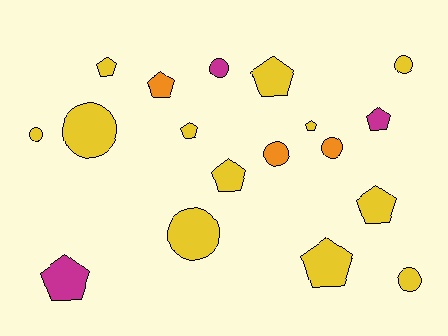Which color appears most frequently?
Yellow, with 12 objects.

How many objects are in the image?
There are 18 objects.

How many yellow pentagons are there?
There are 7 yellow pentagons.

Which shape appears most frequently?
Pentagon, with 10 objects.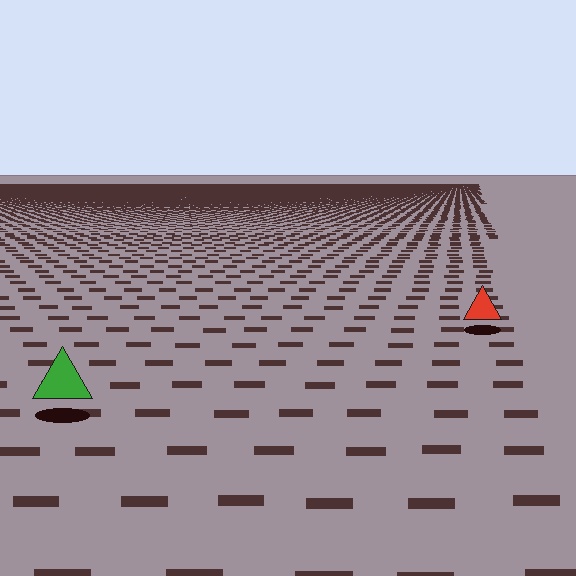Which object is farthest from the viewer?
The red triangle is farthest from the viewer. It appears smaller and the ground texture around it is denser.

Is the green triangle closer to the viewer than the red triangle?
Yes. The green triangle is closer — you can tell from the texture gradient: the ground texture is coarser near it.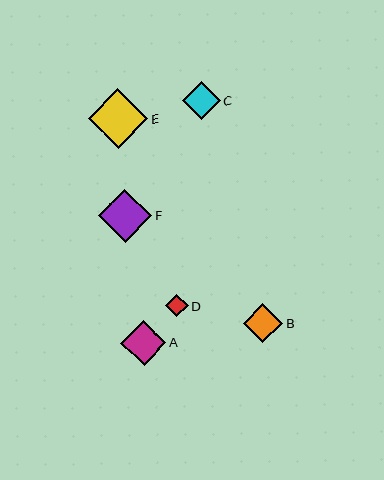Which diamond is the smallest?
Diamond D is the smallest with a size of approximately 22 pixels.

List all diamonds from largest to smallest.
From largest to smallest: E, F, A, B, C, D.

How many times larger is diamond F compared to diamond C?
Diamond F is approximately 1.4 times the size of diamond C.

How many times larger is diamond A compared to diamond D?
Diamond A is approximately 2.0 times the size of diamond D.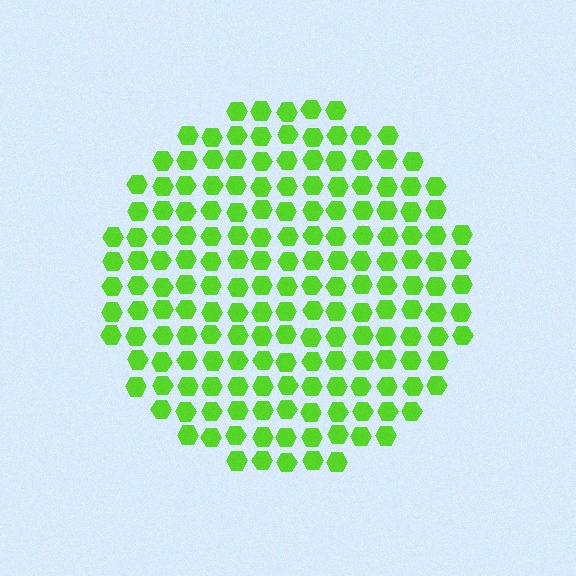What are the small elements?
The small elements are hexagons.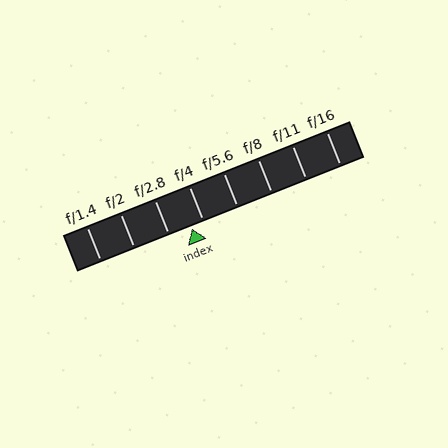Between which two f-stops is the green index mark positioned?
The index mark is between f/2.8 and f/4.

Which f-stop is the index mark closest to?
The index mark is closest to f/4.